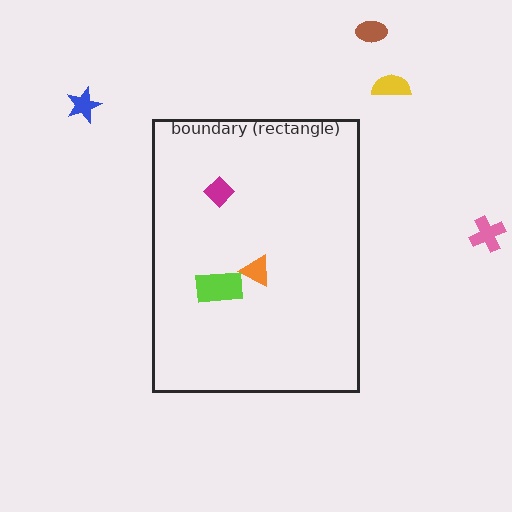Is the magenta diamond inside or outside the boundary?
Inside.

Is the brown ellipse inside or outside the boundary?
Outside.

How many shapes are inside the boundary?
3 inside, 4 outside.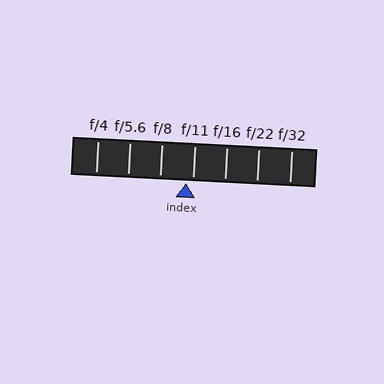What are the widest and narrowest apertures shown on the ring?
The widest aperture shown is f/4 and the narrowest is f/32.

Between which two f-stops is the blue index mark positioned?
The index mark is between f/8 and f/11.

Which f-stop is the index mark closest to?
The index mark is closest to f/11.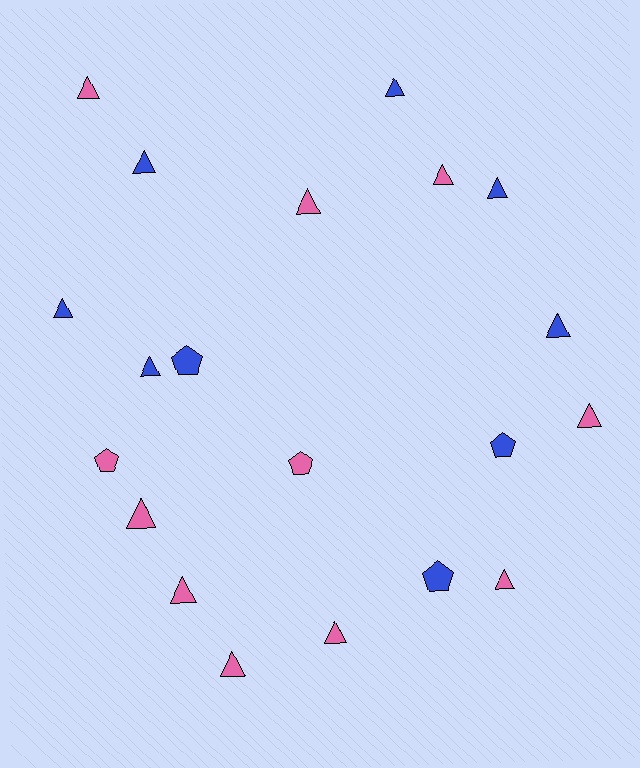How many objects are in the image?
There are 20 objects.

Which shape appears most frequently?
Triangle, with 15 objects.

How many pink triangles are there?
There are 9 pink triangles.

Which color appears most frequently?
Pink, with 11 objects.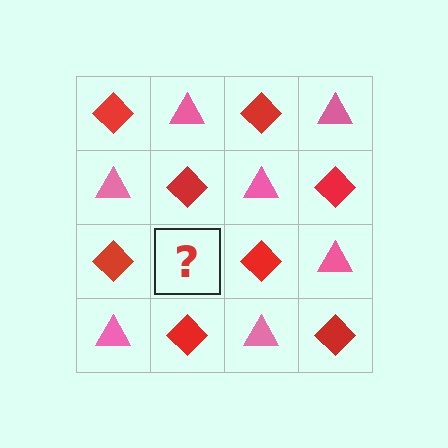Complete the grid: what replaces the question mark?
The question mark should be replaced with a pink triangle.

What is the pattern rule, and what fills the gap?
The rule is that it alternates red diamond and pink triangle in a checkerboard pattern. The gap should be filled with a pink triangle.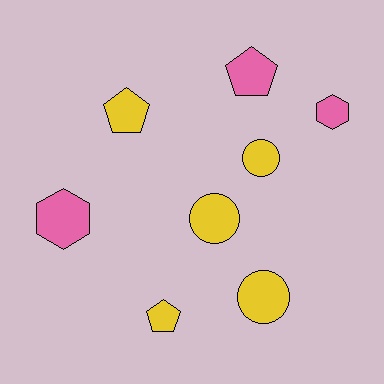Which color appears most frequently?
Yellow, with 5 objects.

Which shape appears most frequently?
Circle, with 3 objects.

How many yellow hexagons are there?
There are no yellow hexagons.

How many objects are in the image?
There are 8 objects.